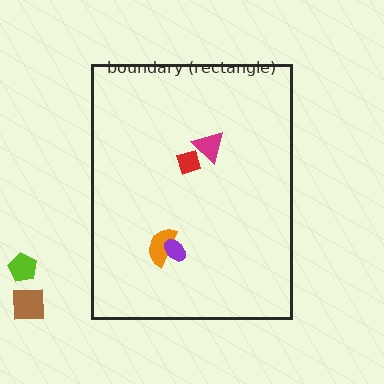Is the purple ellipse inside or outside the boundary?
Inside.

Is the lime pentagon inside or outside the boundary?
Outside.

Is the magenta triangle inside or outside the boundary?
Inside.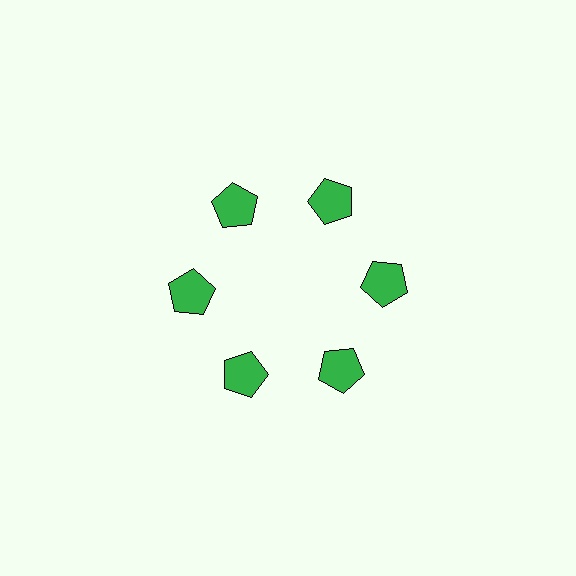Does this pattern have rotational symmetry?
Yes, this pattern has 6-fold rotational symmetry. It looks the same after rotating 60 degrees around the center.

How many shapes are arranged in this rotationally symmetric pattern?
There are 6 shapes, arranged in 6 groups of 1.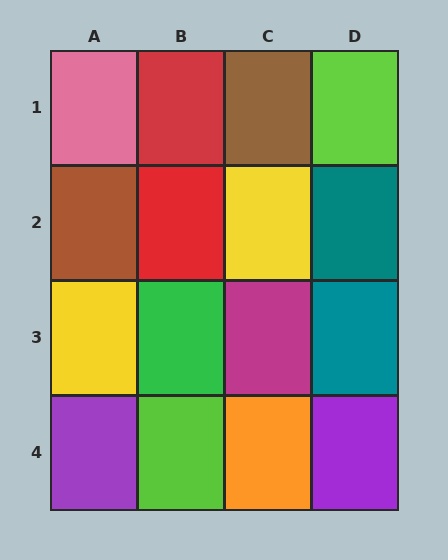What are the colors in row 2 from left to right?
Brown, red, yellow, teal.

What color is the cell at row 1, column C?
Brown.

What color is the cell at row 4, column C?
Orange.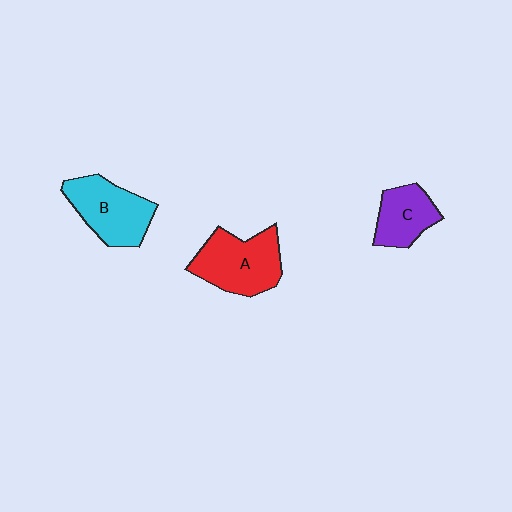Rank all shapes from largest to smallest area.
From largest to smallest: A (red), B (cyan), C (purple).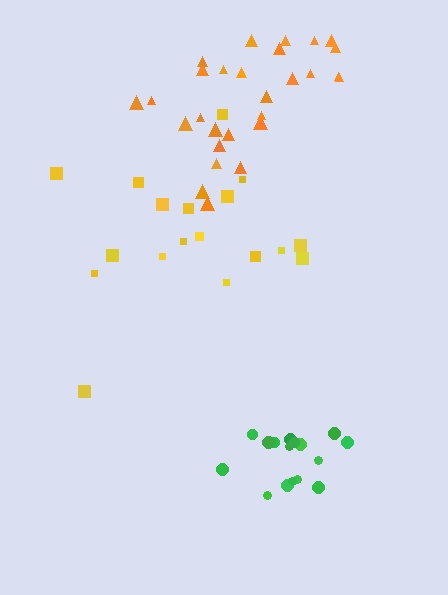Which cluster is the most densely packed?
Green.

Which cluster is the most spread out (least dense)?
Yellow.